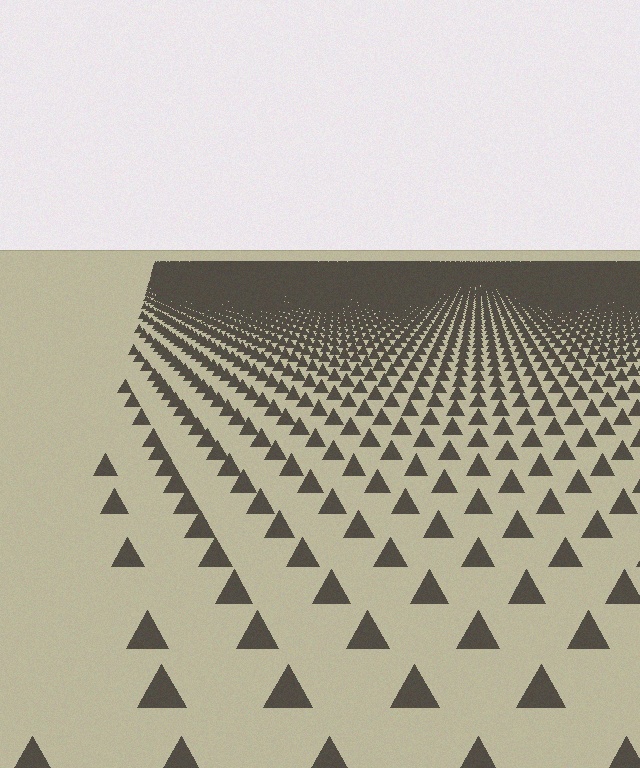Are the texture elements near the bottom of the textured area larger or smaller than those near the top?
Larger. Near the bottom, elements are closer to the viewer and appear at a bigger on-screen size.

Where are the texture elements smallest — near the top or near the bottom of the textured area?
Near the top.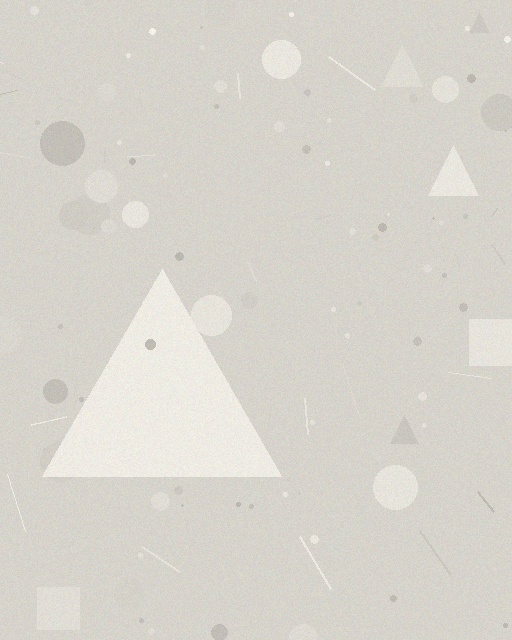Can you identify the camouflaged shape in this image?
The camouflaged shape is a triangle.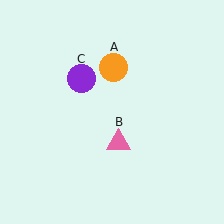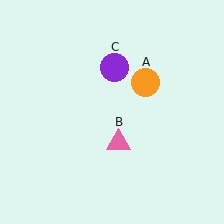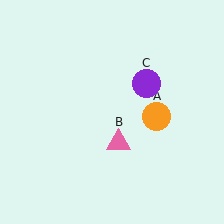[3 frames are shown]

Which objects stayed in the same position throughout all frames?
Pink triangle (object B) remained stationary.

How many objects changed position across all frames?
2 objects changed position: orange circle (object A), purple circle (object C).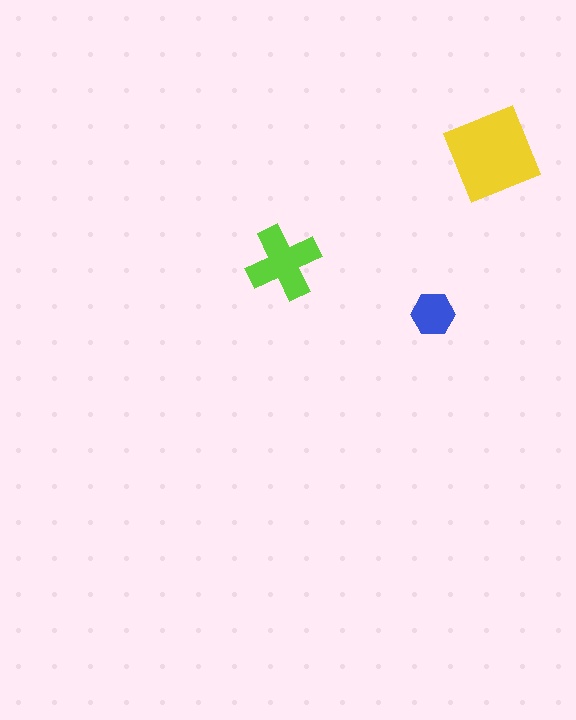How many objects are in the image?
There are 3 objects in the image.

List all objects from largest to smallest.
The yellow square, the lime cross, the blue hexagon.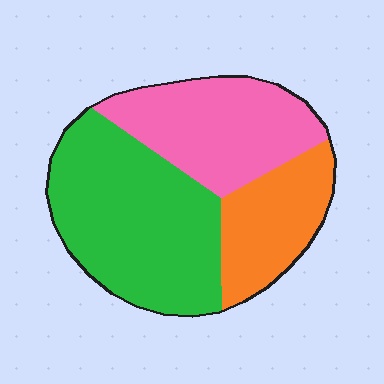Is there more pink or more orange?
Pink.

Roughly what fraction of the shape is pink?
Pink covers 32% of the shape.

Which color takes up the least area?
Orange, at roughly 20%.